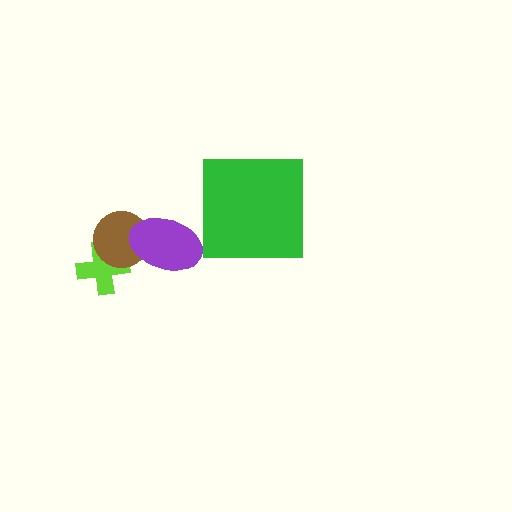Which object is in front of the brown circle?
The purple ellipse is in front of the brown circle.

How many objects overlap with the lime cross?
1 object overlaps with the lime cross.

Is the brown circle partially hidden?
Yes, it is partially covered by another shape.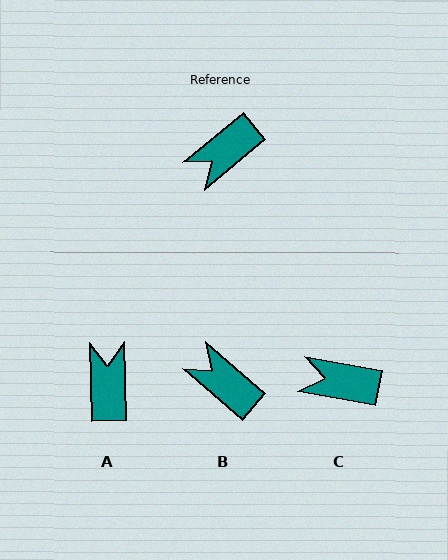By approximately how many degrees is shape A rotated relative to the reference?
Approximately 128 degrees clockwise.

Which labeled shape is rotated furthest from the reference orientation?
A, about 128 degrees away.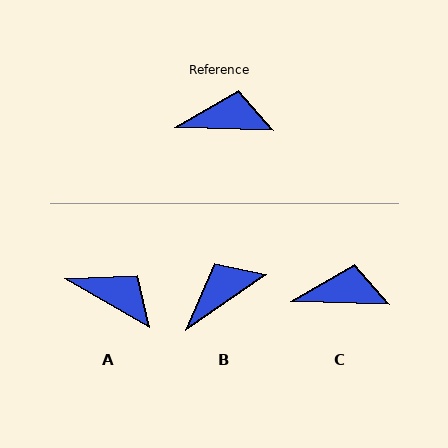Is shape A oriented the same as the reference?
No, it is off by about 28 degrees.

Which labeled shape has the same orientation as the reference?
C.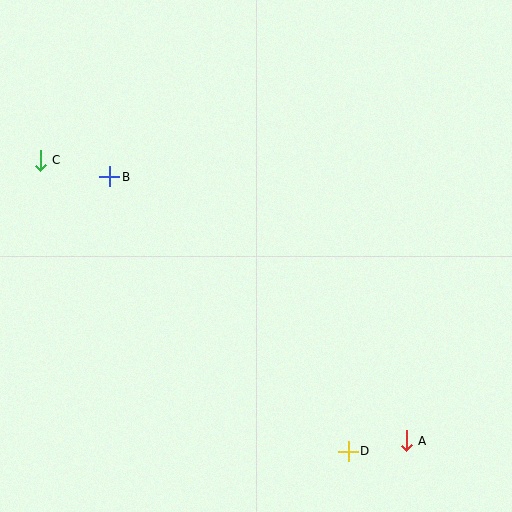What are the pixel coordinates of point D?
Point D is at (348, 451).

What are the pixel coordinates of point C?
Point C is at (40, 160).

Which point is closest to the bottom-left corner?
Point B is closest to the bottom-left corner.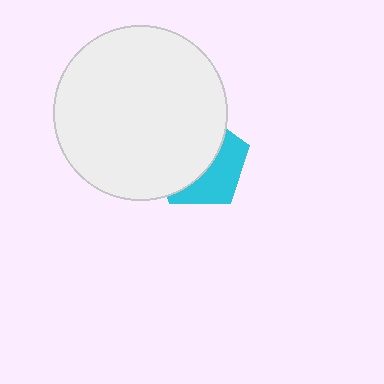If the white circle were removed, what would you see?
You would see the complete cyan pentagon.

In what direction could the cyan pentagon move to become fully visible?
The cyan pentagon could move toward the lower-right. That would shift it out from behind the white circle entirely.